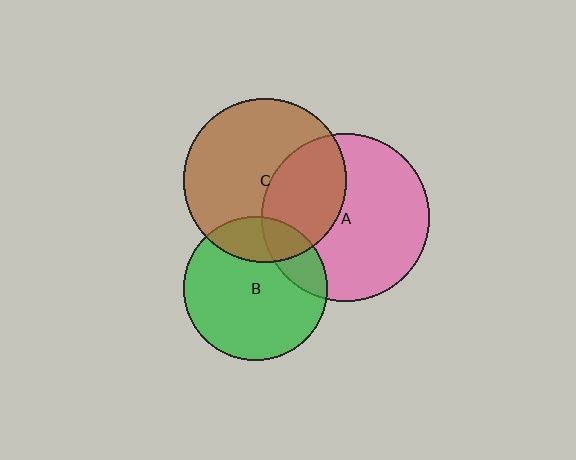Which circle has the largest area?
Circle A (pink).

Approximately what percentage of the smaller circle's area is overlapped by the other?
Approximately 35%.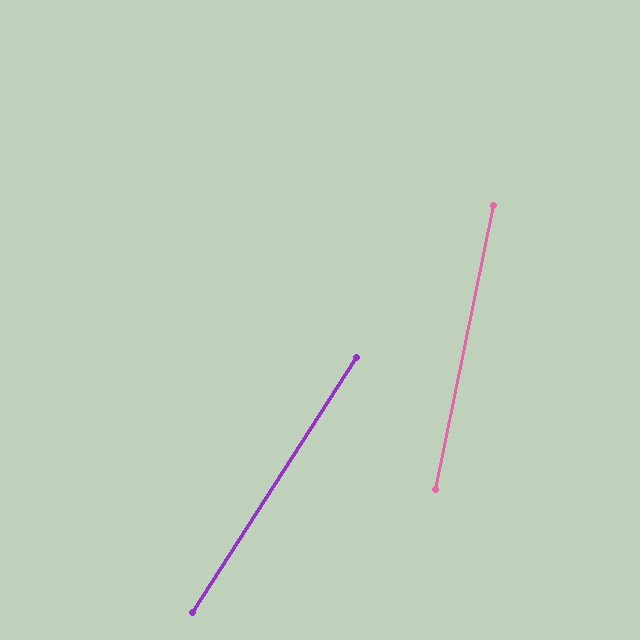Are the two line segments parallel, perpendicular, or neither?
Neither parallel nor perpendicular — they differ by about 21°.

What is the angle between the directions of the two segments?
Approximately 21 degrees.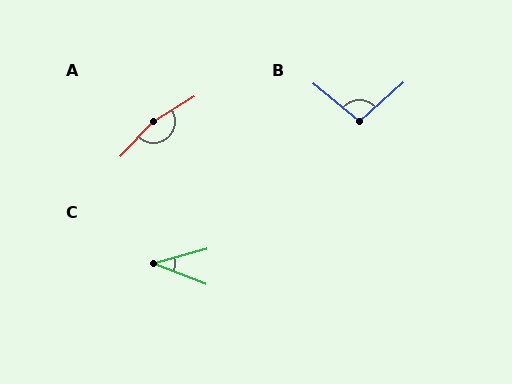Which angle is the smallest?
C, at approximately 37 degrees.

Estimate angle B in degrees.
Approximately 98 degrees.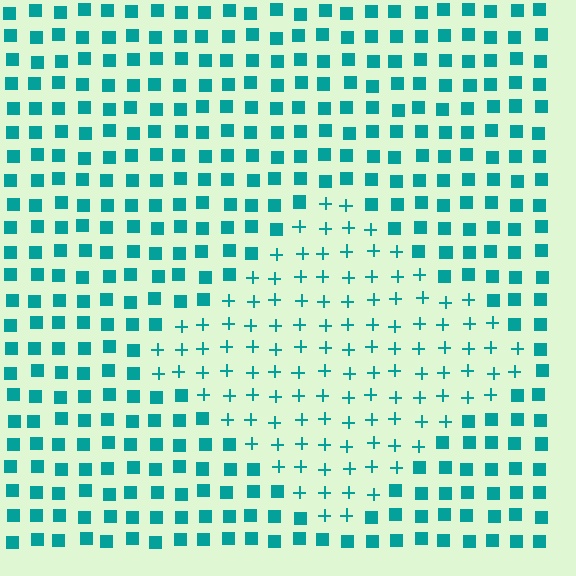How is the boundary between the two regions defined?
The boundary is defined by a change in element shape: plus signs inside vs. squares outside. All elements share the same color and spacing.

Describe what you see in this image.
The image is filled with small teal elements arranged in a uniform grid. A diamond-shaped region contains plus signs, while the surrounding area contains squares. The boundary is defined purely by the change in element shape.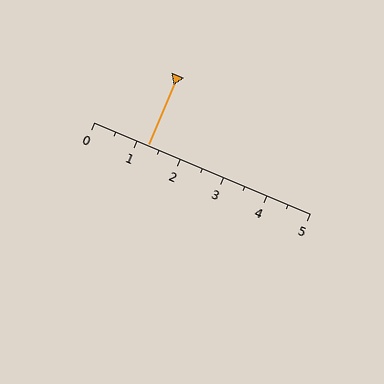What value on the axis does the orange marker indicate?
The marker indicates approximately 1.2.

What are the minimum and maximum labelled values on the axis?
The axis runs from 0 to 5.